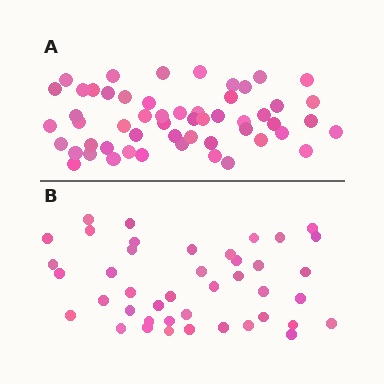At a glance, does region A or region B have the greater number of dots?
Region A (the top region) has more dots.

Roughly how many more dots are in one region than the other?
Region A has roughly 12 or so more dots than region B.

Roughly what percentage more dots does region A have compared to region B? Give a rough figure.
About 30% more.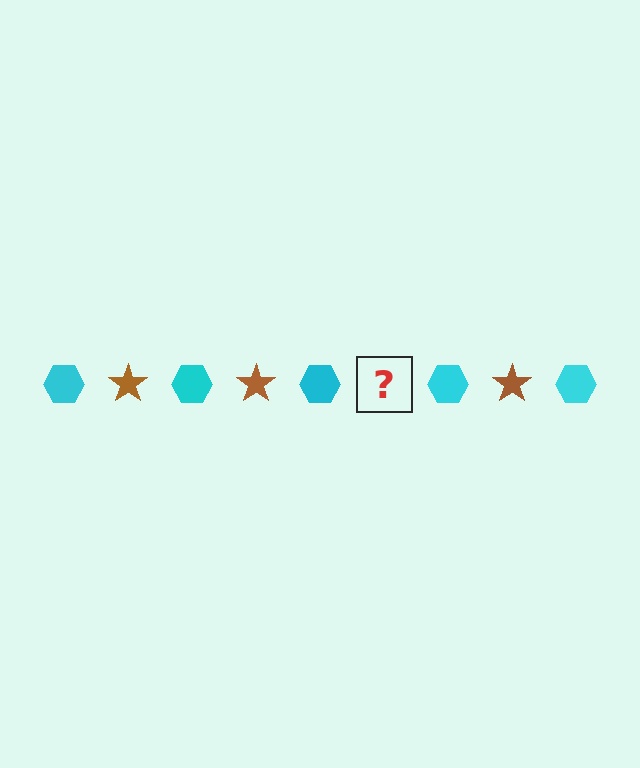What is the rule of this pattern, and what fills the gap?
The rule is that the pattern alternates between cyan hexagon and brown star. The gap should be filled with a brown star.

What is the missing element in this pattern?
The missing element is a brown star.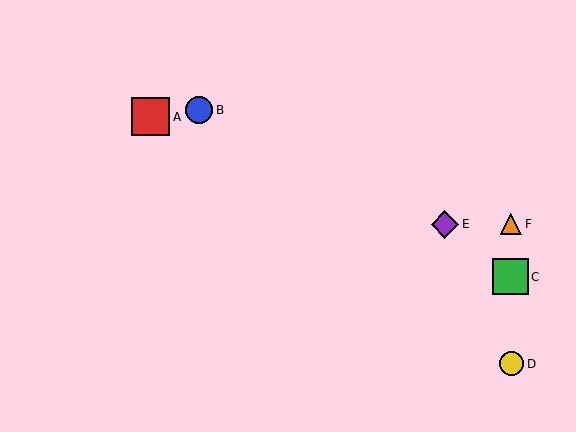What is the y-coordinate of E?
Object E is at y≈224.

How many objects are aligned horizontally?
2 objects (E, F) are aligned horizontally.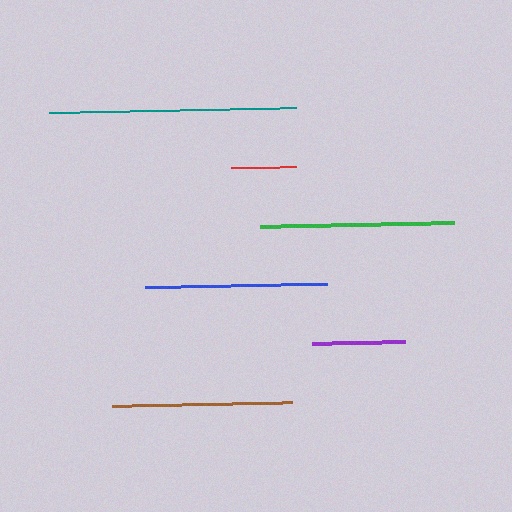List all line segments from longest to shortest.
From longest to shortest: teal, green, blue, brown, purple, red.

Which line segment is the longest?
The teal line is the longest at approximately 246 pixels.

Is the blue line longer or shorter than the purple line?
The blue line is longer than the purple line.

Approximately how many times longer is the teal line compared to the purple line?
The teal line is approximately 2.6 times the length of the purple line.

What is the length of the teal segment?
The teal segment is approximately 246 pixels long.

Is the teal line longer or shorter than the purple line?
The teal line is longer than the purple line.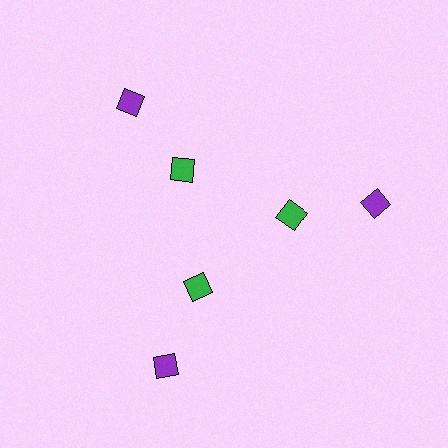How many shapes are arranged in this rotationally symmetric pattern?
There are 6 shapes, arranged in 3 groups of 2.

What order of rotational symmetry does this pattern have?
This pattern has 3-fold rotational symmetry.